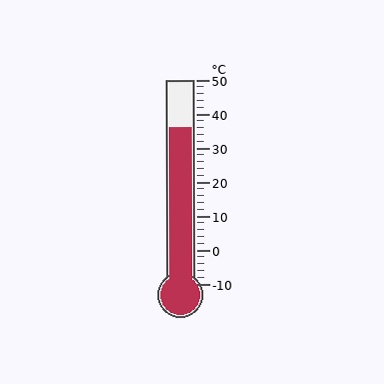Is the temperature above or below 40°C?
The temperature is below 40°C.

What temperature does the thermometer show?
The thermometer shows approximately 36°C.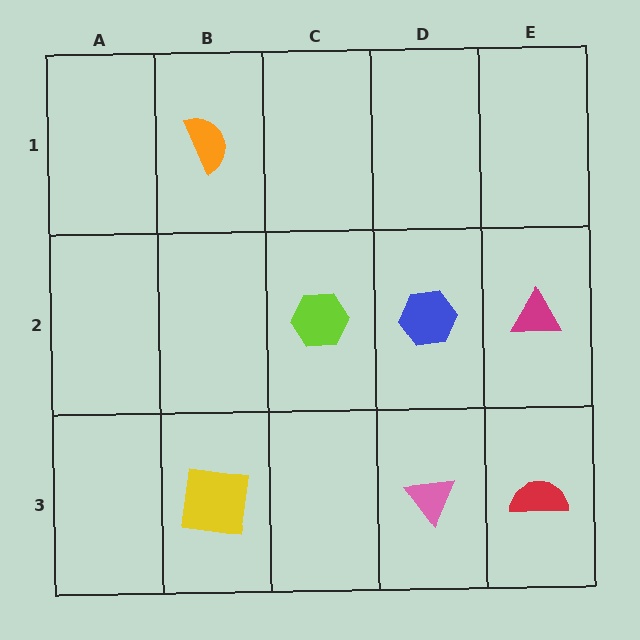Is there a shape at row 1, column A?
No, that cell is empty.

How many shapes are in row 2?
3 shapes.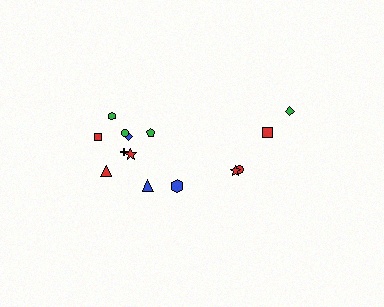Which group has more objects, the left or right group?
The left group.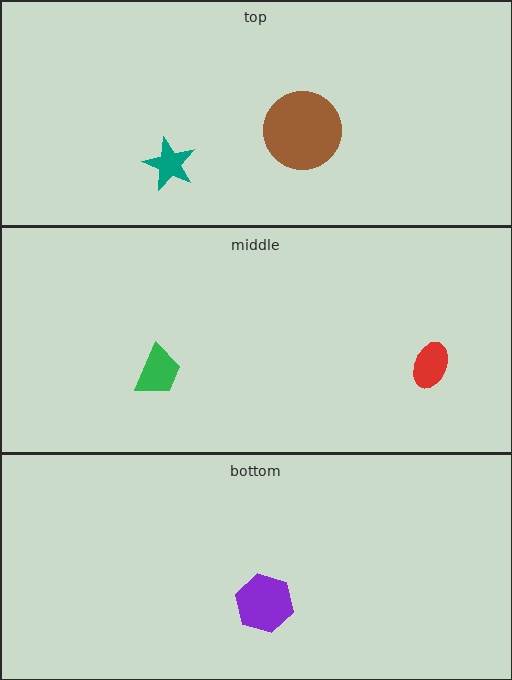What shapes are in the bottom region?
The purple hexagon.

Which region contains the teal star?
The top region.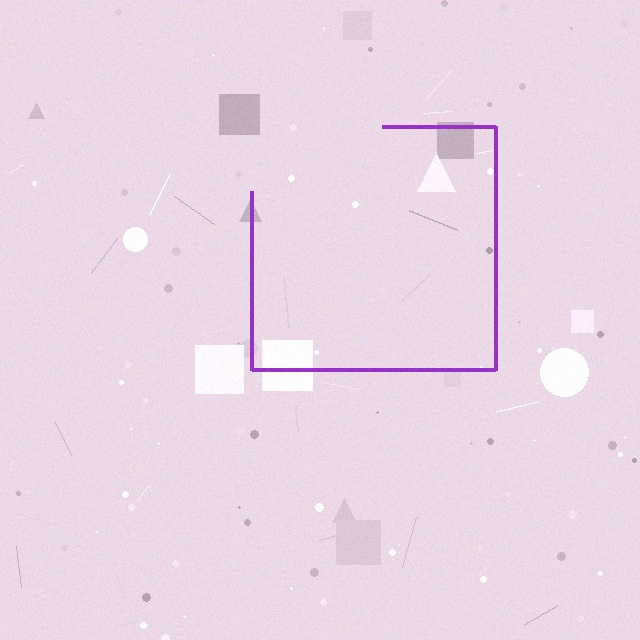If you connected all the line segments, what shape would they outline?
They would outline a square.